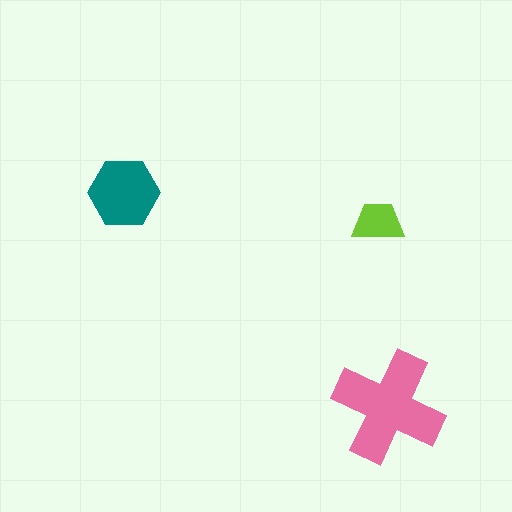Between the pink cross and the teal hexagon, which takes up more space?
The pink cross.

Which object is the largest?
The pink cross.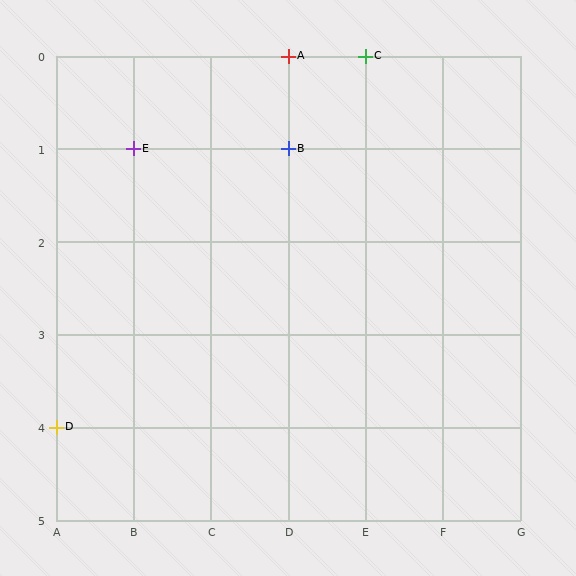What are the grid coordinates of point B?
Point B is at grid coordinates (D, 1).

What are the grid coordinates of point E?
Point E is at grid coordinates (B, 1).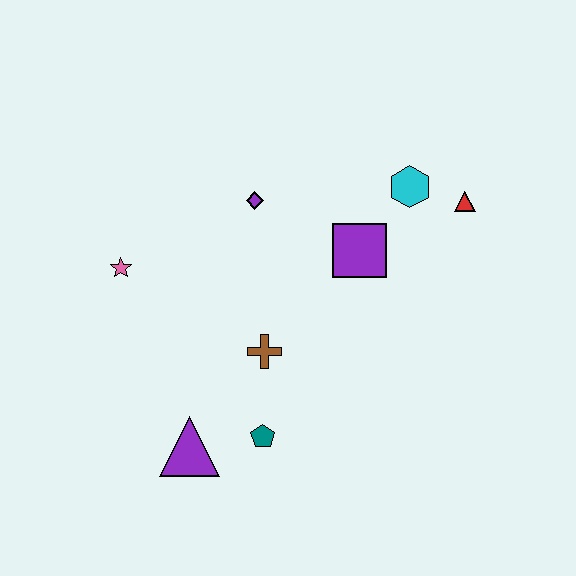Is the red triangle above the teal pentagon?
Yes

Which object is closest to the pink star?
The purple diamond is closest to the pink star.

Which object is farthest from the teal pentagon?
The red triangle is farthest from the teal pentagon.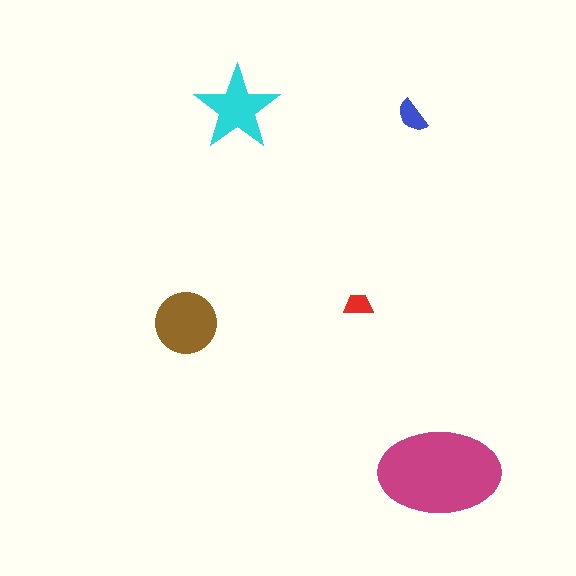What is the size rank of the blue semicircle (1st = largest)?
4th.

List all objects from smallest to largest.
The red trapezoid, the blue semicircle, the cyan star, the brown circle, the magenta ellipse.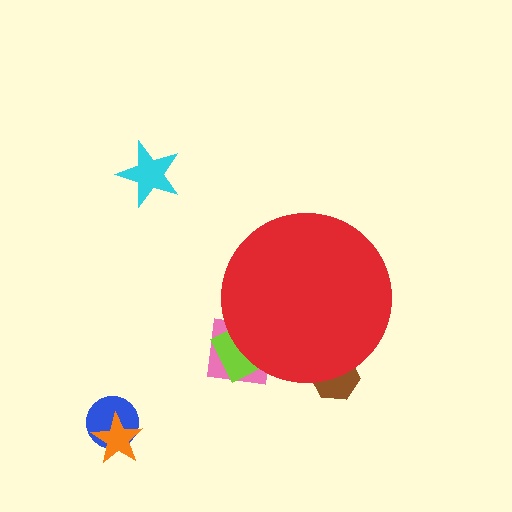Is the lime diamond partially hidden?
Yes, the lime diamond is partially hidden behind the red circle.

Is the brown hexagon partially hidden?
Yes, the brown hexagon is partially hidden behind the red circle.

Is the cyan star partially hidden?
No, the cyan star is fully visible.